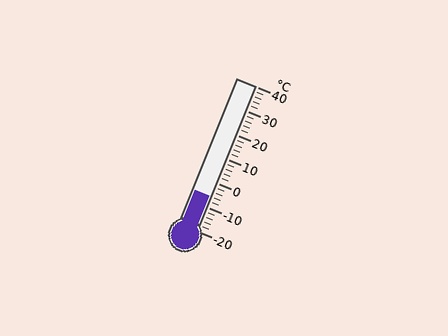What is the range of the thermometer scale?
The thermometer scale ranges from -20°C to 40°C.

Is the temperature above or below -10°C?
The temperature is above -10°C.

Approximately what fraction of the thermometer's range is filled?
The thermometer is filled to approximately 25% of its range.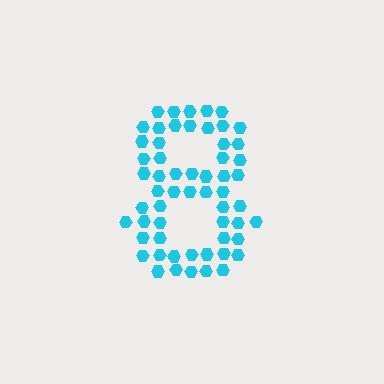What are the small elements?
The small elements are hexagons.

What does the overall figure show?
The overall figure shows the digit 8.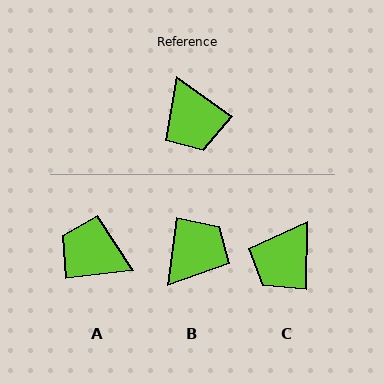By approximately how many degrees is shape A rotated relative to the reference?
Approximately 137 degrees clockwise.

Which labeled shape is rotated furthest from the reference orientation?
A, about 137 degrees away.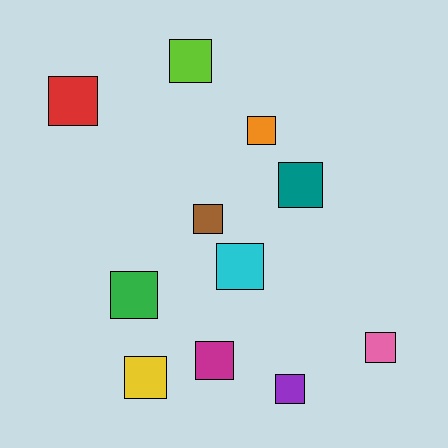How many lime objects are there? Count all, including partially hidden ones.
There is 1 lime object.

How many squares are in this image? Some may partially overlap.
There are 11 squares.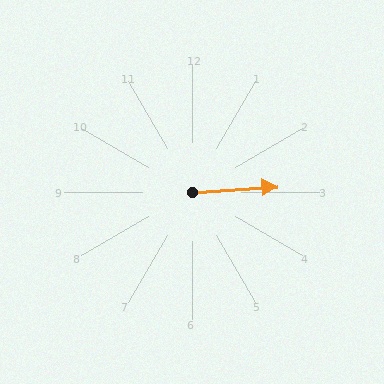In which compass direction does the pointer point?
East.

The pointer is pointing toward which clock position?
Roughly 3 o'clock.